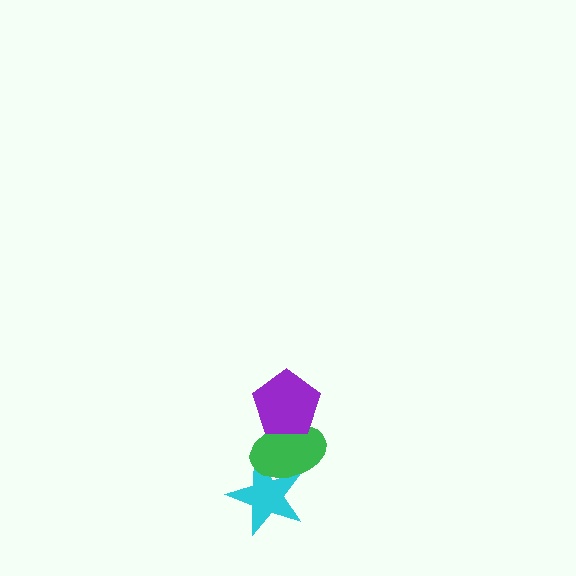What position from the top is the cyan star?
The cyan star is 3rd from the top.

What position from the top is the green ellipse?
The green ellipse is 2nd from the top.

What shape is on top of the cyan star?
The green ellipse is on top of the cyan star.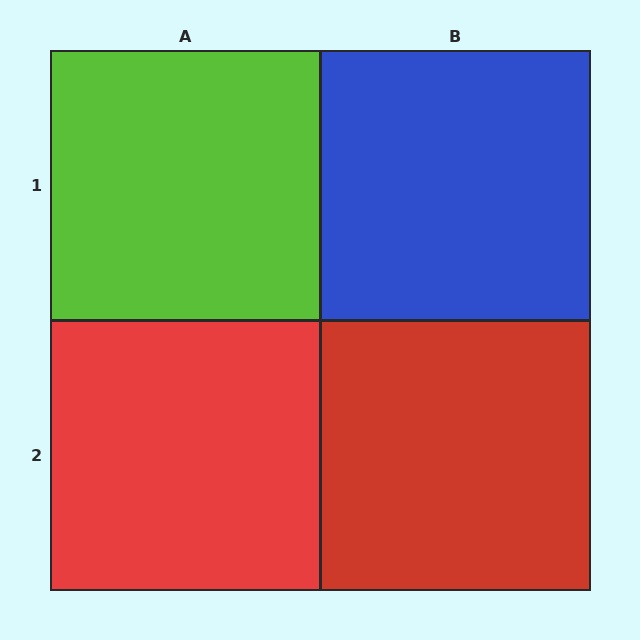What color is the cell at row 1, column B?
Blue.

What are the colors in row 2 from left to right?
Red, red.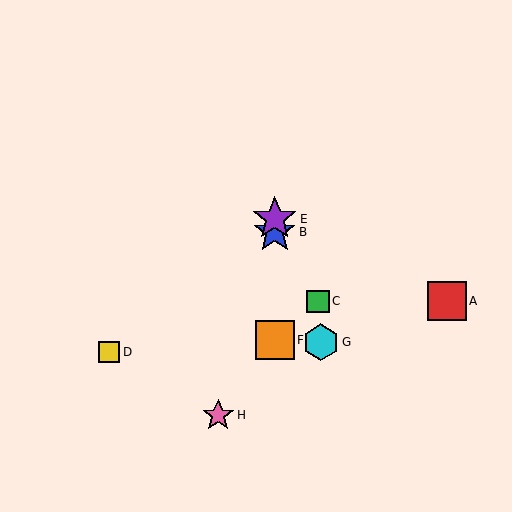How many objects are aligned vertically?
3 objects (B, E, F) are aligned vertically.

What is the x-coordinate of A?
Object A is at x≈447.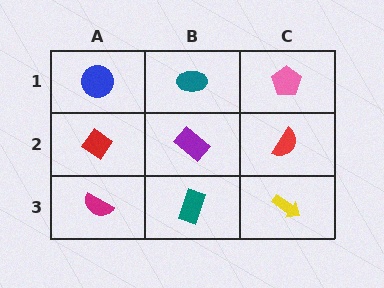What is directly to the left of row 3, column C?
A teal rectangle.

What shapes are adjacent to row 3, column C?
A red semicircle (row 2, column C), a teal rectangle (row 3, column B).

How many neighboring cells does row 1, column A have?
2.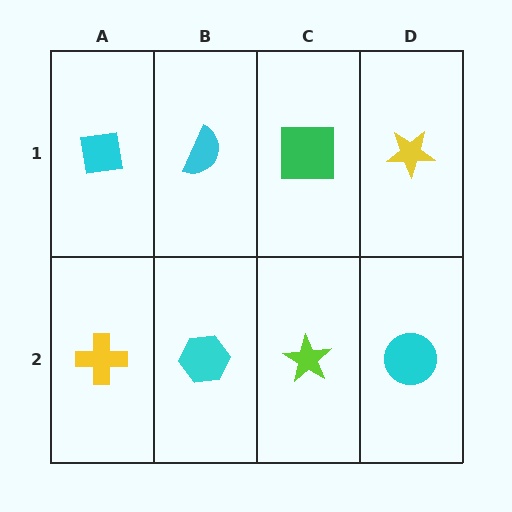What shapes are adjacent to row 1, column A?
A yellow cross (row 2, column A), a cyan semicircle (row 1, column B).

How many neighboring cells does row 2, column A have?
2.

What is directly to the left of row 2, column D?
A lime star.